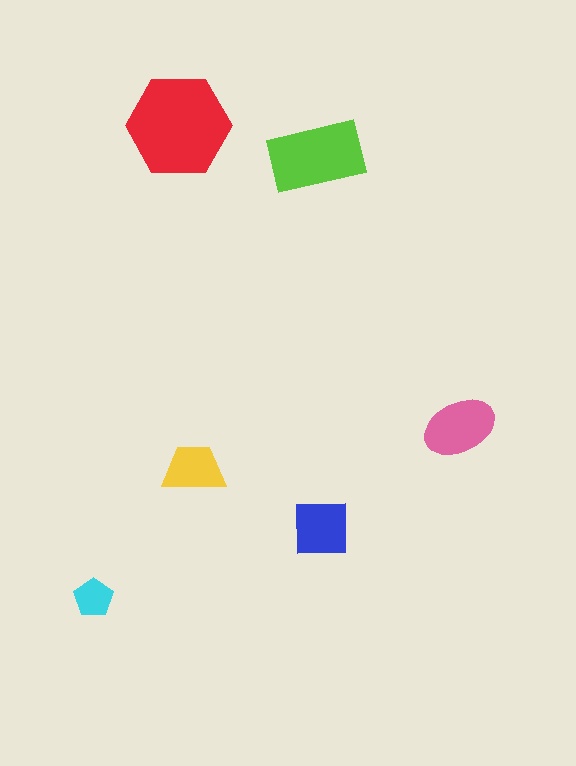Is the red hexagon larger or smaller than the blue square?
Larger.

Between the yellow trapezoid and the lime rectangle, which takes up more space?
The lime rectangle.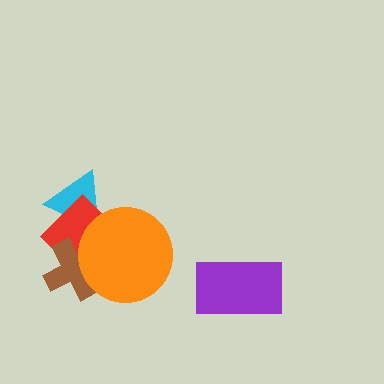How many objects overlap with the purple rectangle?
0 objects overlap with the purple rectangle.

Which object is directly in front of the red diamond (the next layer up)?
The brown cross is directly in front of the red diamond.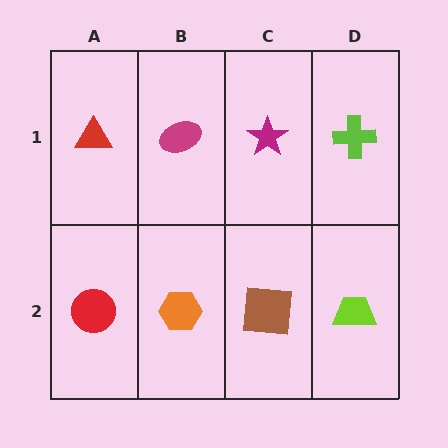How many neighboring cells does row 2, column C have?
3.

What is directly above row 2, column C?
A magenta star.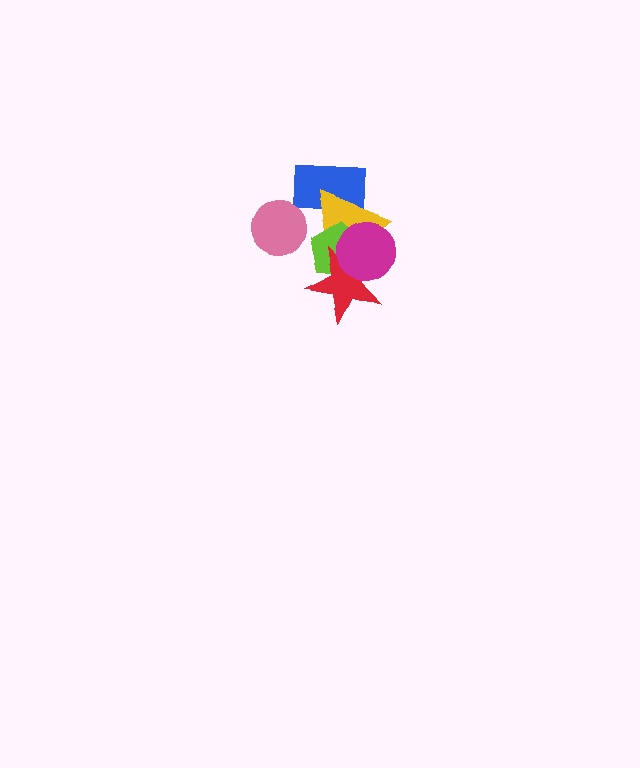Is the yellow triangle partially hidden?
Yes, it is partially covered by another shape.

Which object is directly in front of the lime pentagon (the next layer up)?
The red star is directly in front of the lime pentagon.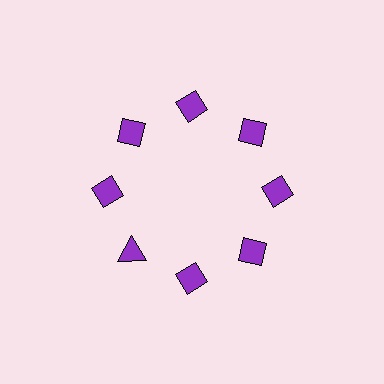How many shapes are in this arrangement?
There are 8 shapes arranged in a ring pattern.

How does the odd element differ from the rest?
It has a different shape: triangle instead of diamond.